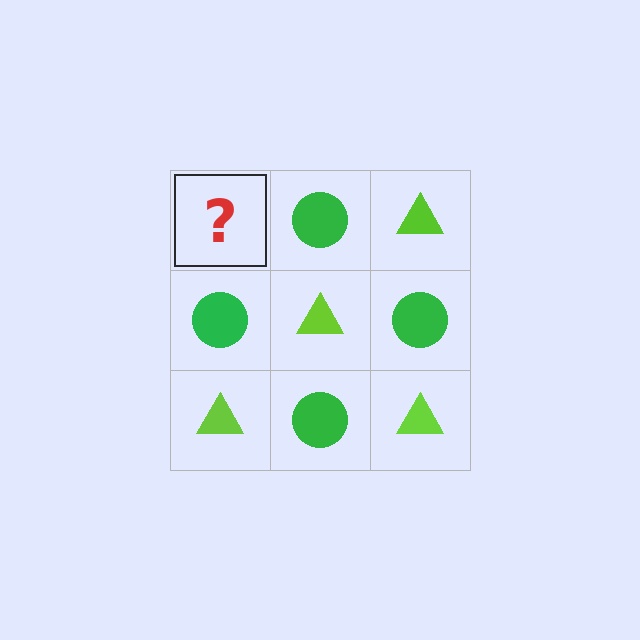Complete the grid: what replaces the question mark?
The question mark should be replaced with a lime triangle.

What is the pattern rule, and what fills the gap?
The rule is that it alternates lime triangle and green circle in a checkerboard pattern. The gap should be filled with a lime triangle.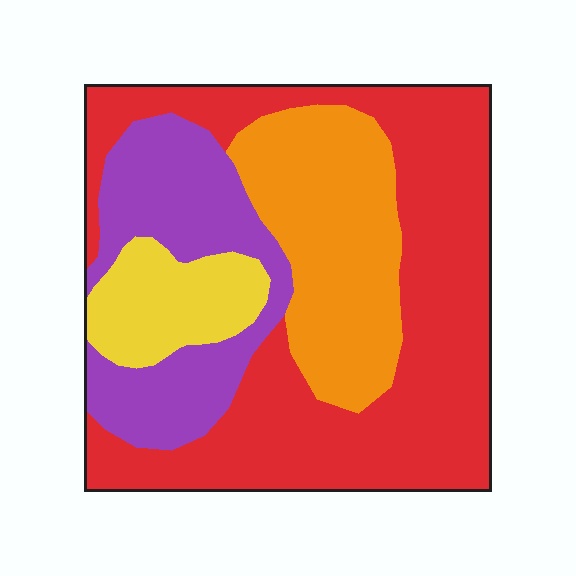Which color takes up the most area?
Red, at roughly 50%.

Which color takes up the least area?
Yellow, at roughly 10%.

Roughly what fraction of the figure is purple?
Purple takes up less than a quarter of the figure.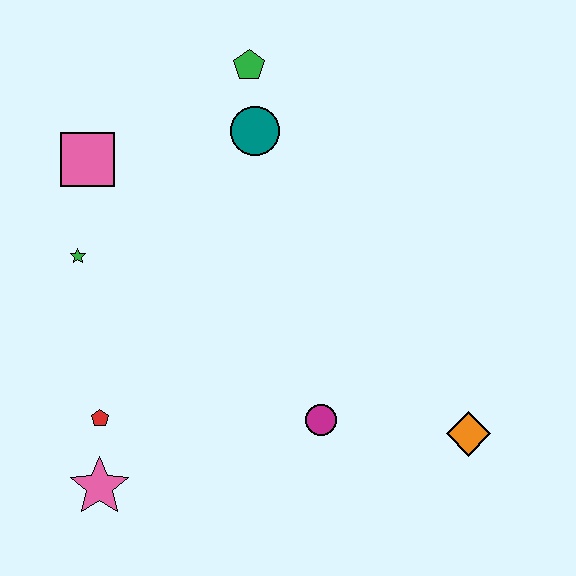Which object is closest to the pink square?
The green star is closest to the pink square.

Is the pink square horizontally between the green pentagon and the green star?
Yes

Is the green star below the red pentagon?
No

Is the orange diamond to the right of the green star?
Yes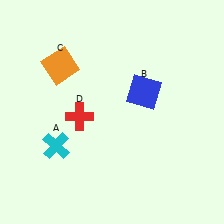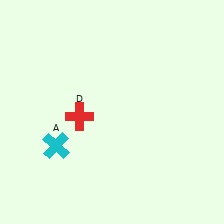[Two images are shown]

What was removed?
The orange square (C), the blue square (B) were removed in Image 2.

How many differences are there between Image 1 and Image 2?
There are 2 differences between the two images.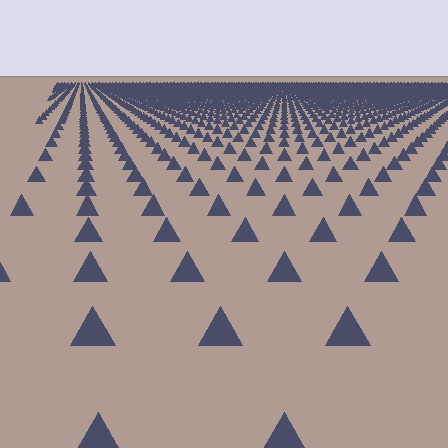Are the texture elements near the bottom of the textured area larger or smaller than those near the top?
Larger. Near the bottom, elements are closer to the viewer and appear at a bigger on-screen size.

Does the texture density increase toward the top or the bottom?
Density increases toward the top.